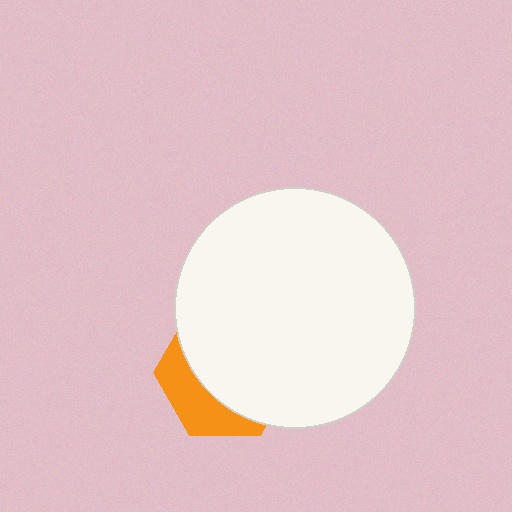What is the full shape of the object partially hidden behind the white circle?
The partially hidden object is an orange hexagon.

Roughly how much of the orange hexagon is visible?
A small part of it is visible (roughly 31%).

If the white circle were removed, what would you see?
You would see the complete orange hexagon.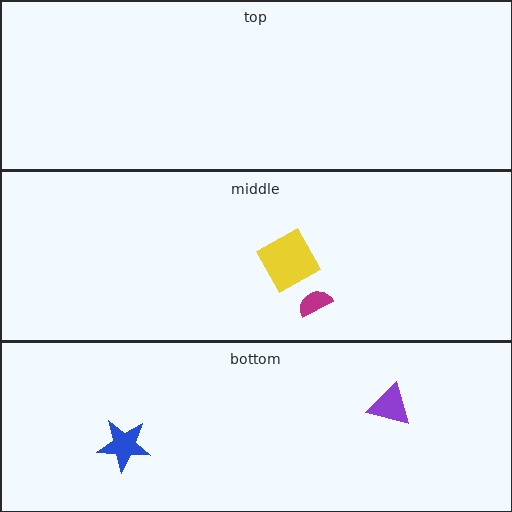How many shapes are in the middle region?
2.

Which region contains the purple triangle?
The bottom region.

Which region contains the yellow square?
The middle region.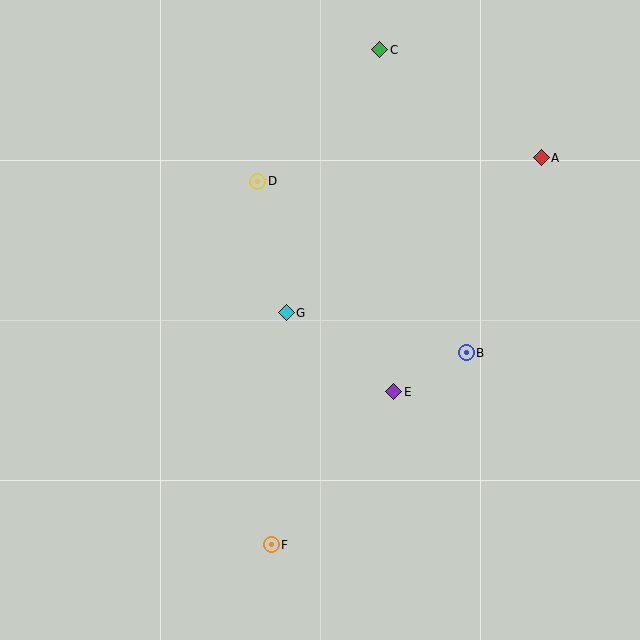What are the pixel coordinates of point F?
Point F is at (271, 545).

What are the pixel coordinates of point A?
Point A is at (541, 158).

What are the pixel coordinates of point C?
Point C is at (380, 50).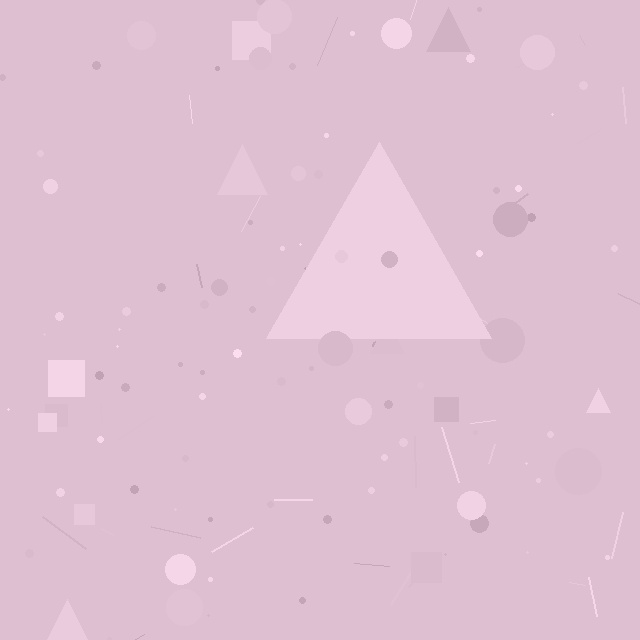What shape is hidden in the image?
A triangle is hidden in the image.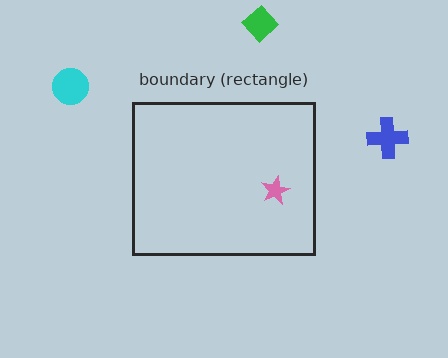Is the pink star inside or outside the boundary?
Inside.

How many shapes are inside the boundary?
1 inside, 3 outside.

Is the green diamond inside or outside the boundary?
Outside.